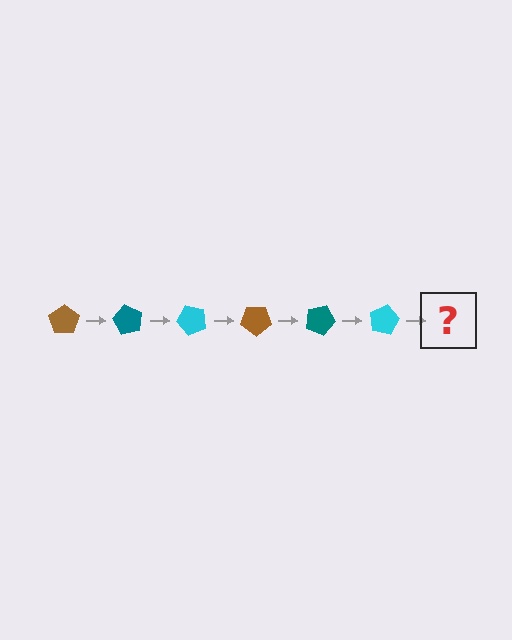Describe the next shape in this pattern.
It should be a brown pentagon, rotated 360 degrees from the start.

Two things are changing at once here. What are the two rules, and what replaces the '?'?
The two rules are that it rotates 60 degrees each step and the color cycles through brown, teal, and cyan. The '?' should be a brown pentagon, rotated 360 degrees from the start.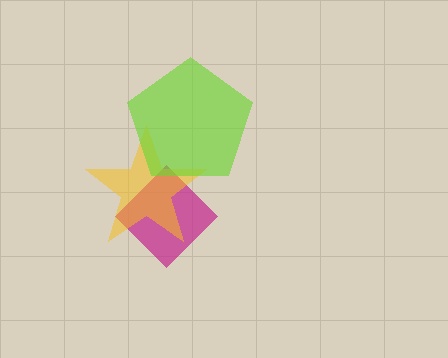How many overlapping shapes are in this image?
There are 3 overlapping shapes in the image.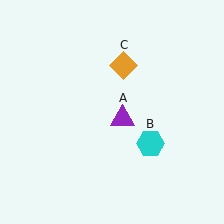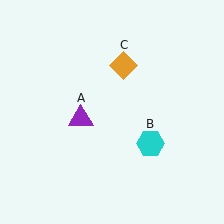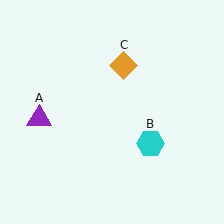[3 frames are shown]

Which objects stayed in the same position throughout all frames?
Cyan hexagon (object B) and orange diamond (object C) remained stationary.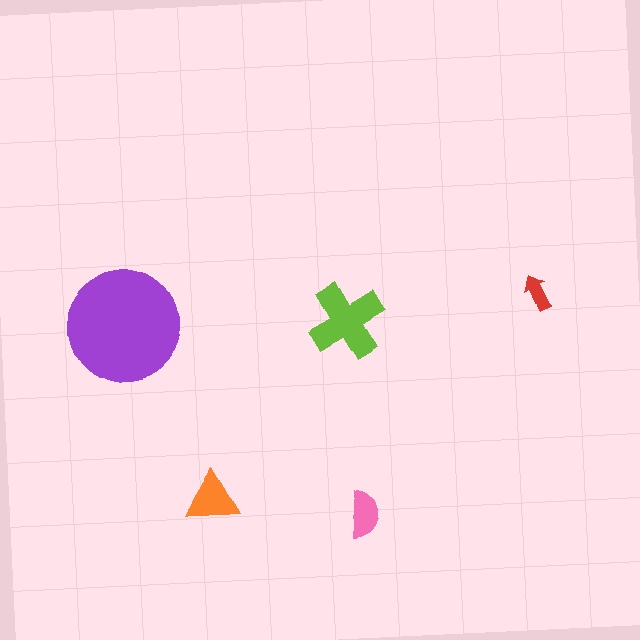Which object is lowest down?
The pink semicircle is bottommost.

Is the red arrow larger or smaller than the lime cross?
Smaller.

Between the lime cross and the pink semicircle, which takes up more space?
The lime cross.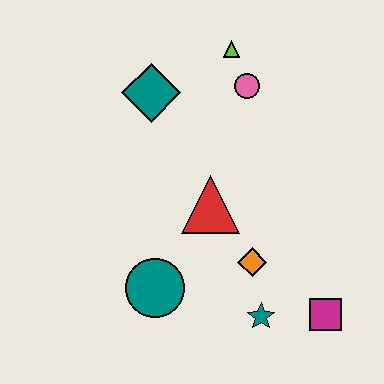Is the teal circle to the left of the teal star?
Yes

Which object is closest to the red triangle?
The orange diamond is closest to the red triangle.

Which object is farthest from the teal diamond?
The magenta square is farthest from the teal diamond.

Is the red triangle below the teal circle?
No